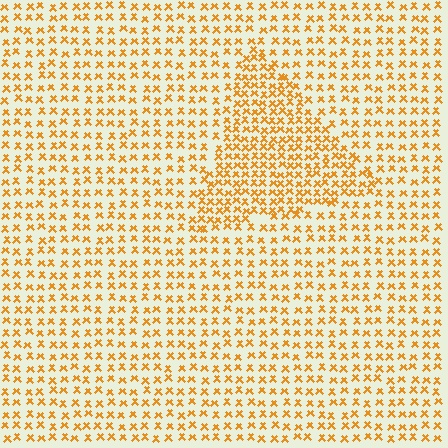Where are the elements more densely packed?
The elements are more densely packed inside the triangle boundary.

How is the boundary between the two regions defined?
The boundary is defined by a change in element density (approximately 1.7x ratio). All elements are the same color, size, and shape.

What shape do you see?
I see a triangle.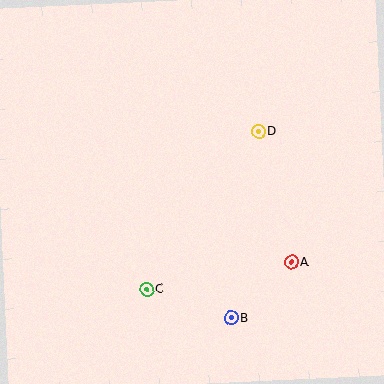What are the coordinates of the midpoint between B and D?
The midpoint between B and D is at (245, 225).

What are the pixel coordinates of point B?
Point B is at (231, 318).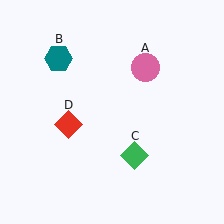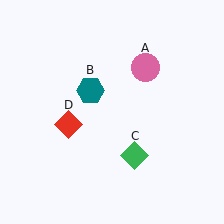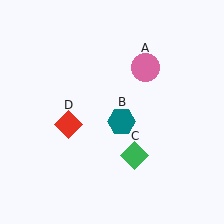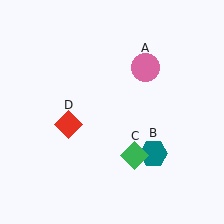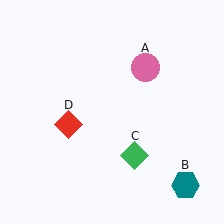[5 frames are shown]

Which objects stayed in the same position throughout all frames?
Pink circle (object A) and green diamond (object C) and red diamond (object D) remained stationary.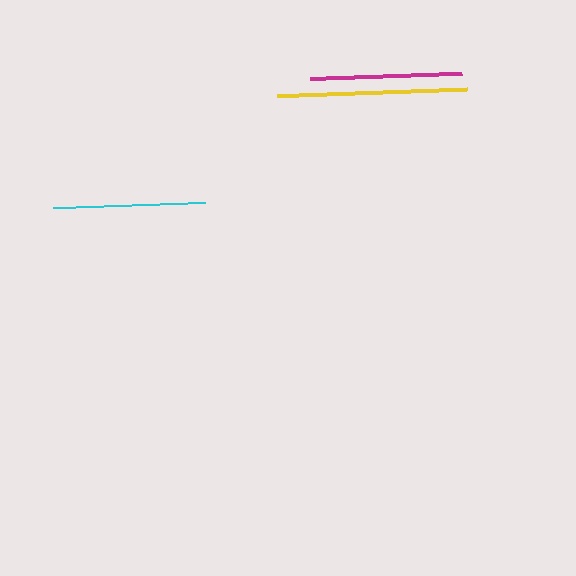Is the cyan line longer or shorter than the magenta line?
The magenta line is longer than the cyan line.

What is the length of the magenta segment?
The magenta segment is approximately 153 pixels long.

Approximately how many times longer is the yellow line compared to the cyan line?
The yellow line is approximately 1.3 times the length of the cyan line.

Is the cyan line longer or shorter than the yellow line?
The yellow line is longer than the cyan line.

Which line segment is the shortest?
The cyan line is the shortest at approximately 152 pixels.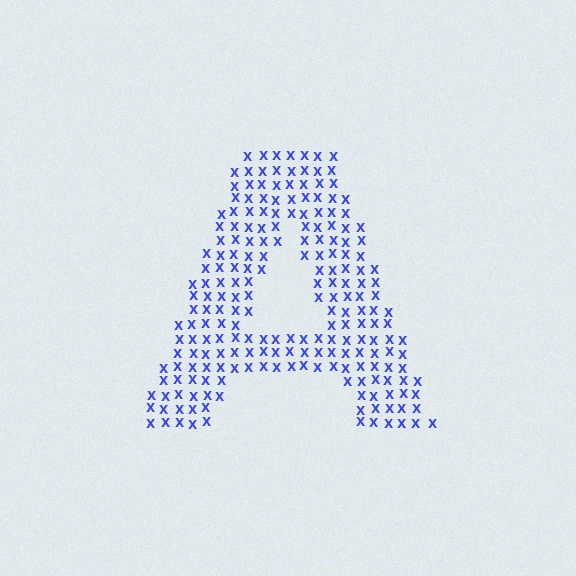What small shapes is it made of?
It is made of small letter X's.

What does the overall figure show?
The overall figure shows the letter A.